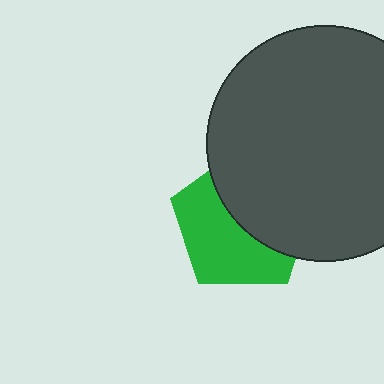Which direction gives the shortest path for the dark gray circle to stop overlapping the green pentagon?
Moving toward the upper-right gives the shortest separation.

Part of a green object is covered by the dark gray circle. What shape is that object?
It is a pentagon.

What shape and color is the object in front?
The object in front is a dark gray circle.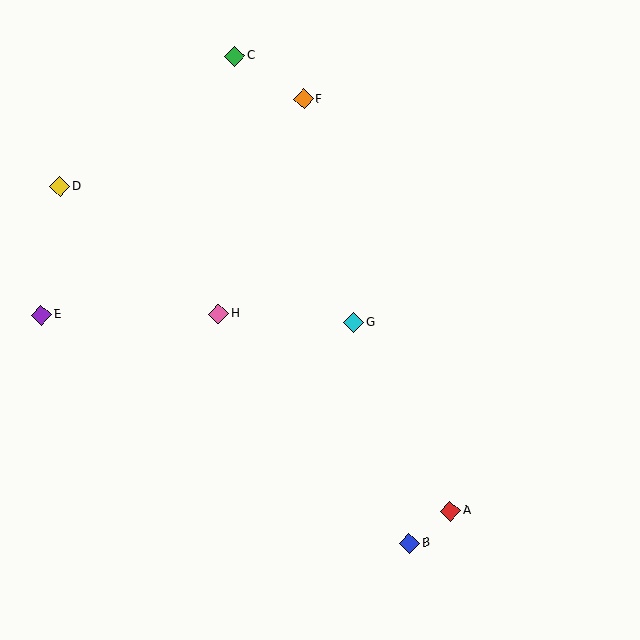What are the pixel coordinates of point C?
Point C is at (235, 56).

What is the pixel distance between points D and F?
The distance between D and F is 259 pixels.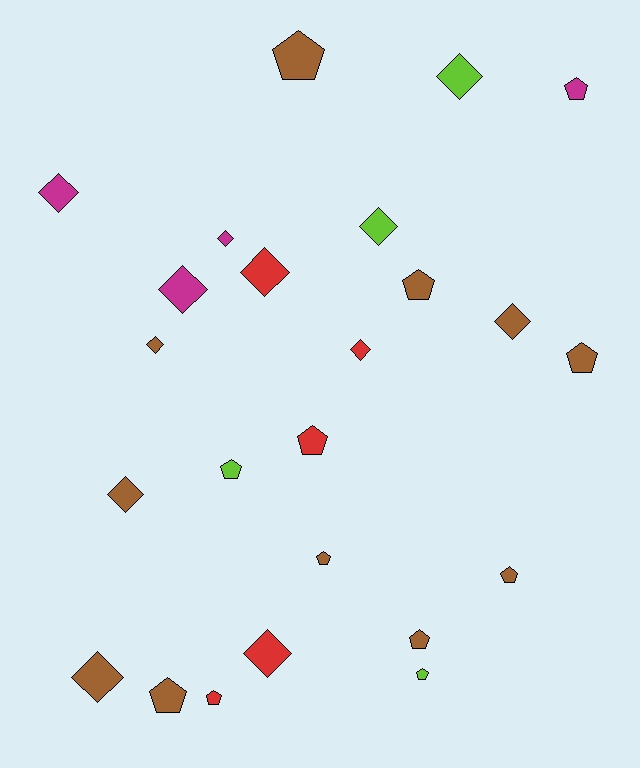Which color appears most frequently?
Brown, with 11 objects.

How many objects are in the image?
There are 24 objects.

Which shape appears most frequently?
Pentagon, with 12 objects.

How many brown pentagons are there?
There are 7 brown pentagons.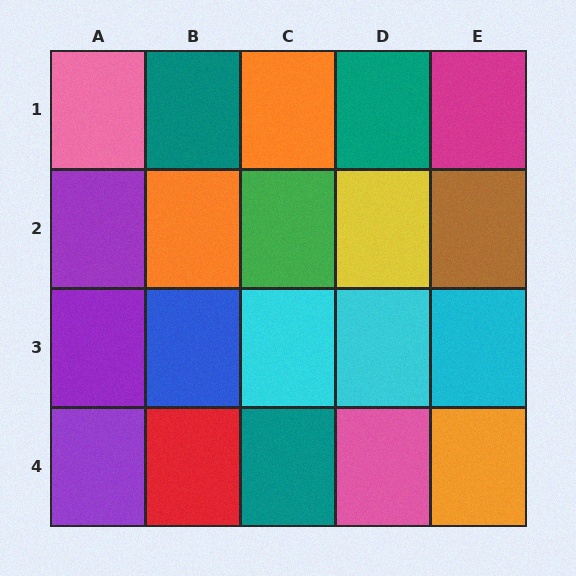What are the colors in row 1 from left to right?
Pink, teal, orange, teal, magenta.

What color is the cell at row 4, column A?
Purple.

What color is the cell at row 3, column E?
Cyan.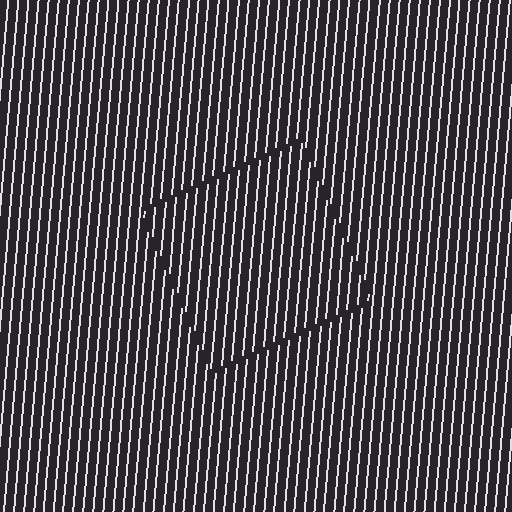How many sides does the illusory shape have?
4 sides — the line-ends trace a square.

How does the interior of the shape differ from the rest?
The interior of the shape contains the same grating, shifted by half a period — the contour is defined by the phase discontinuity where line-ends from the inner and outer gratings abut.